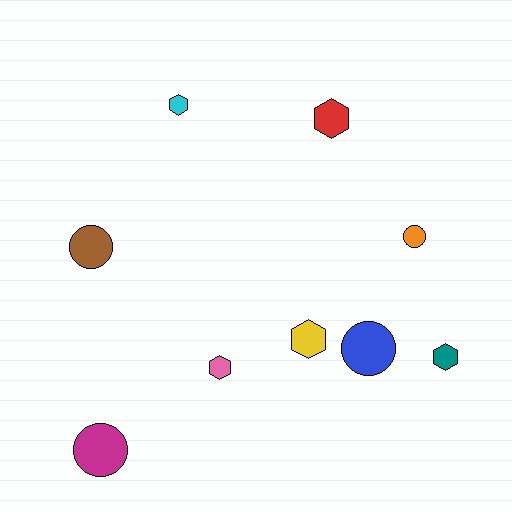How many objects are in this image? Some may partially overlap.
There are 9 objects.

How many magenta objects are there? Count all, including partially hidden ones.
There is 1 magenta object.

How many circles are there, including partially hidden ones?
There are 4 circles.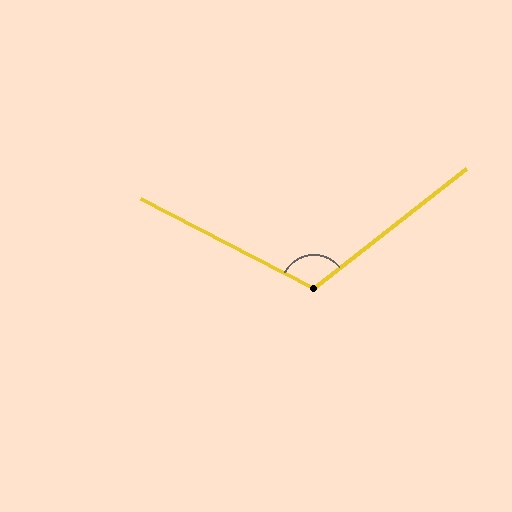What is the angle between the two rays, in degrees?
Approximately 115 degrees.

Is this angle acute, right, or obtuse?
It is obtuse.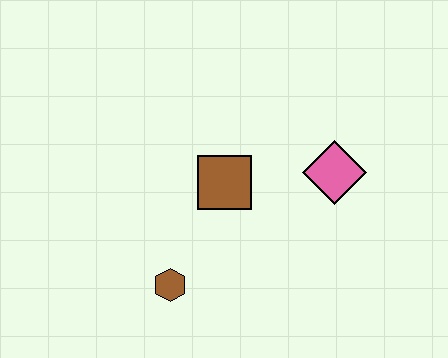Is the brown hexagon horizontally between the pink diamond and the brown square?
No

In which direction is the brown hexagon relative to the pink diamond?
The brown hexagon is to the left of the pink diamond.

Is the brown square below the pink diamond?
Yes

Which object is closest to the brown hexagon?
The brown square is closest to the brown hexagon.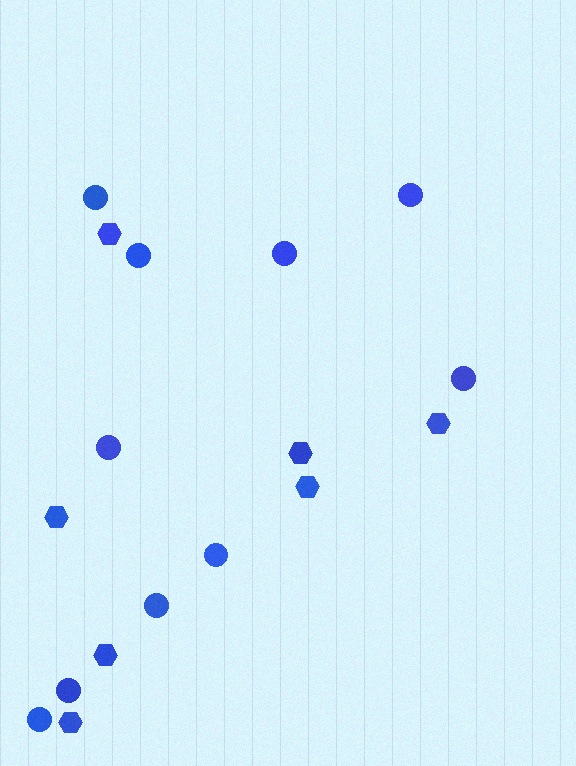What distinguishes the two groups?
There are 2 groups: one group of hexagons (7) and one group of circles (10).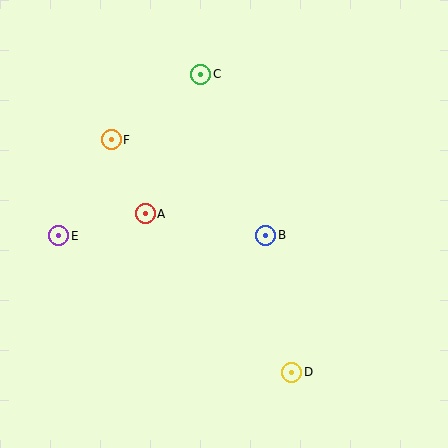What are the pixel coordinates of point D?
Point D is at (292, 372).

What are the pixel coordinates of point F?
Point F is at (111, 140).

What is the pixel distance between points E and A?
The distance between E and A is 89 pixels.